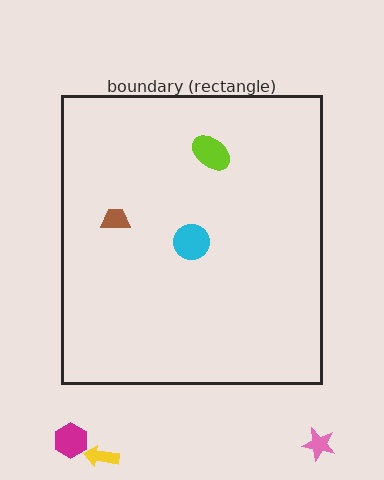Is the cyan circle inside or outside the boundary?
Inside.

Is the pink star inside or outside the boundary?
Outside.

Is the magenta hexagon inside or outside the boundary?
Outside.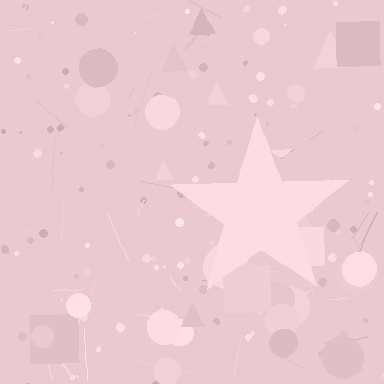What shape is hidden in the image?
A star is hidden in the image.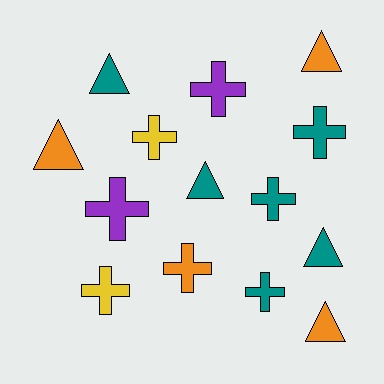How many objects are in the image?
There are 14 objects.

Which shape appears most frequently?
Cross, with 8 objects.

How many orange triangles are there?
There are 3 orange triangles.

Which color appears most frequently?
Teal, with 6 objects.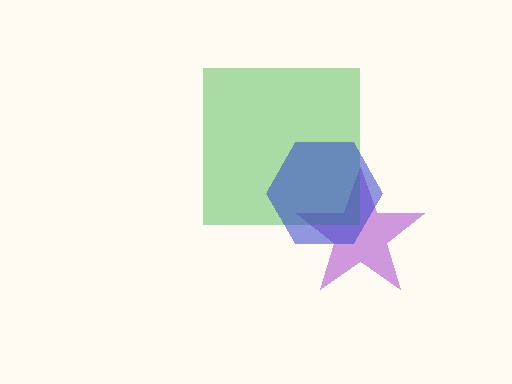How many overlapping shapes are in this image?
There are 3 overlapping shapes in the image.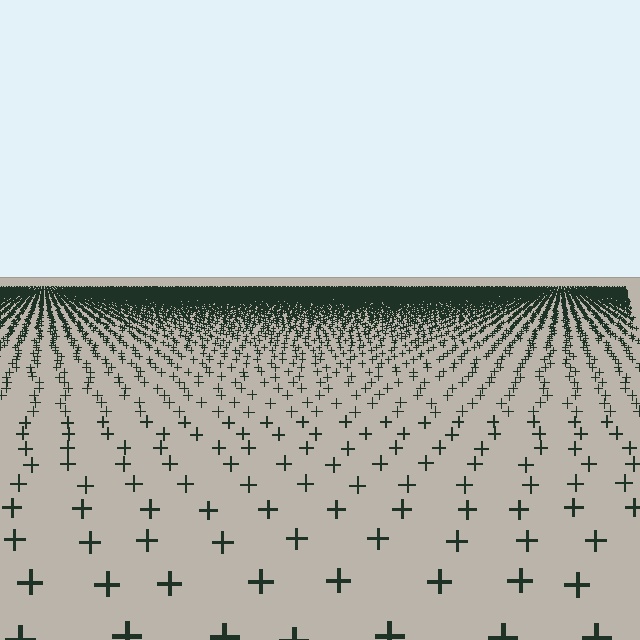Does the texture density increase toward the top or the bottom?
Density increases toward the top.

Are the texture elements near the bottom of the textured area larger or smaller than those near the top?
Larger. Near the bottom, elements are closer to the viewer and appear at a bigger on-screen size.